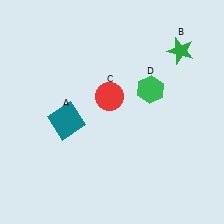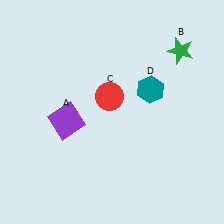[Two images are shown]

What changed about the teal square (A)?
In Image 1, A is teal. In Image 2, it changed to purple.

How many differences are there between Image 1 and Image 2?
There are 2 differences between the two images.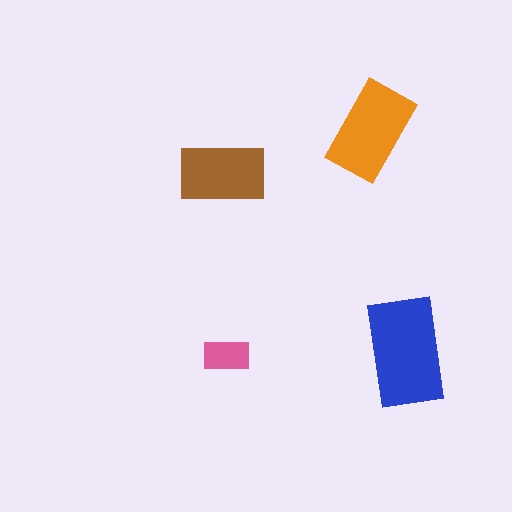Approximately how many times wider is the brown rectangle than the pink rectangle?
About 2 times wider.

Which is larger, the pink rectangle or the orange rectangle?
The orange one.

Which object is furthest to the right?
The blue rectangle is rightmost.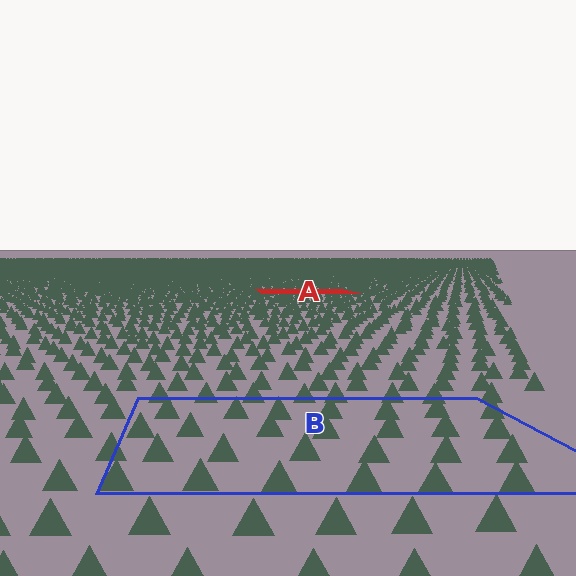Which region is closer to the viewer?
Region B is closer. The texture elements there are larger and more spread out.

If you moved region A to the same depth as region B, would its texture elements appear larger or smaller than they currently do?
They would appear larger. At a closer depth, the same texture elements are projected at a bigger on-screen size.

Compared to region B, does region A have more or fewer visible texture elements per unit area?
Region A has more texture elements per unit area — they are packed more densely because it is farther away.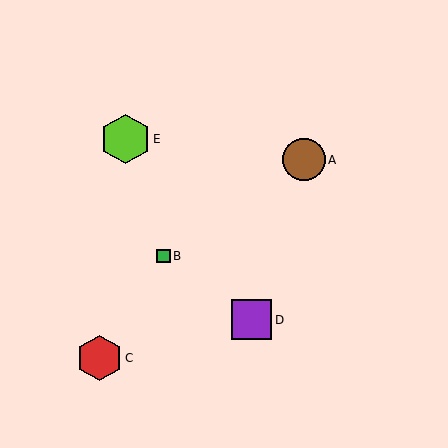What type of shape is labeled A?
Shape A is a brown circle.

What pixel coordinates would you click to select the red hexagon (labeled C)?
Click at (100, 358) to select the red hexagon C.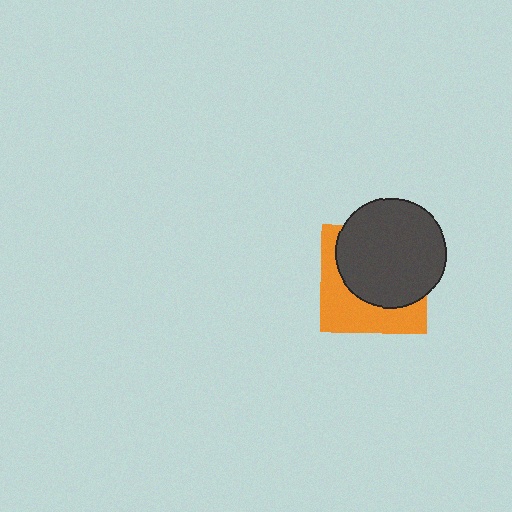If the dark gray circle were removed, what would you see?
You would see the complete orange square.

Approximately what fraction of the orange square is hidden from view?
Roughly 59% of the orange square is hidden behind the dark gray circle.